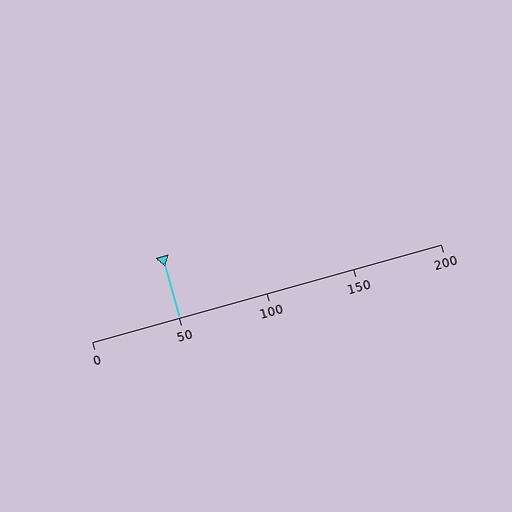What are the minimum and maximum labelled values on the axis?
The axis runs from 0 to 200.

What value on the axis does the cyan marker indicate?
The marker indicates approximately 50.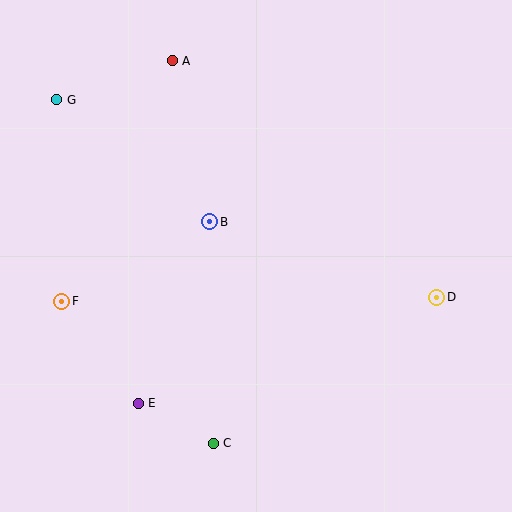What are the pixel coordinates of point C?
Point C is at (213, 443).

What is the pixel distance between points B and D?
The distance between B and D is 239 pixels.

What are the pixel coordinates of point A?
Point A is at (172, 61).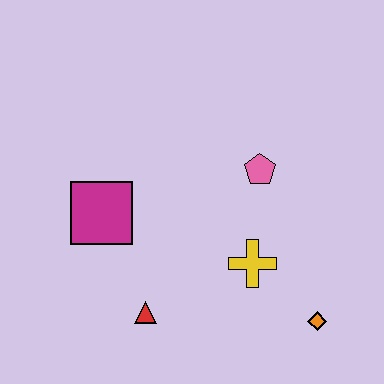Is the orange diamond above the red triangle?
No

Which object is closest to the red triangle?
The magenta square is closest to the red triangle.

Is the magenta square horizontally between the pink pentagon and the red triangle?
No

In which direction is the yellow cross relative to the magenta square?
The yellow cross is to the right of the magenta square.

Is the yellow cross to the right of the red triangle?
Yes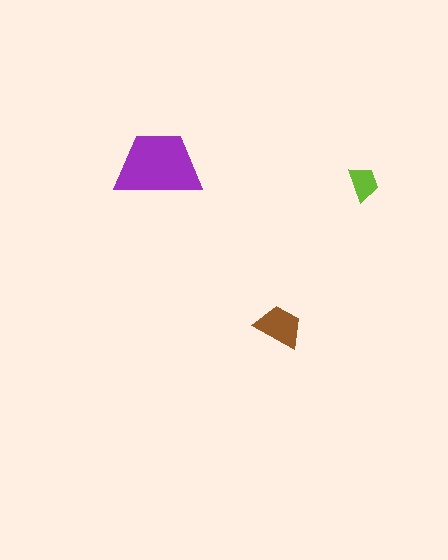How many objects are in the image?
There are 3 objects in the image.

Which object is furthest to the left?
The purple trapezoid is leftmost.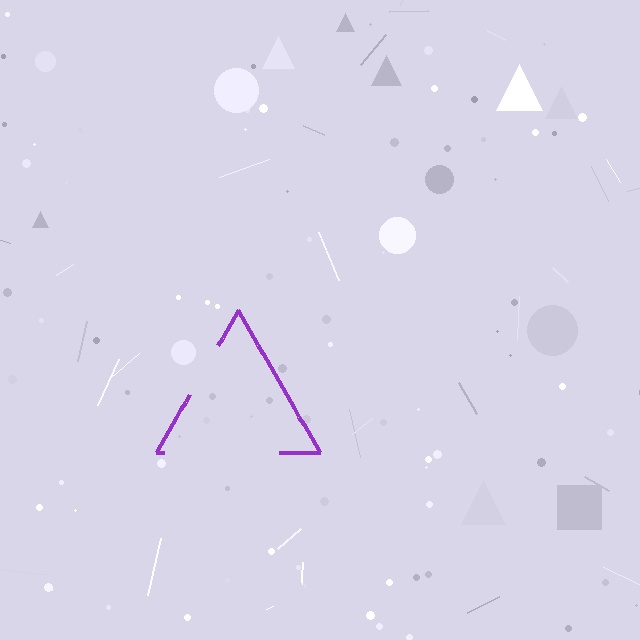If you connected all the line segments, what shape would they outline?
They would outline a triangle.